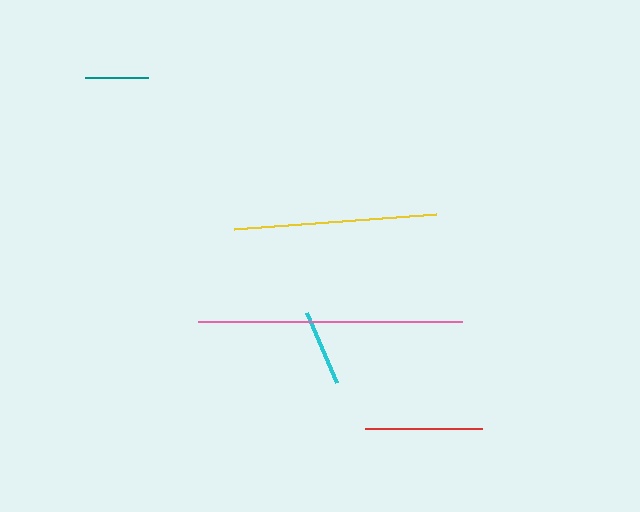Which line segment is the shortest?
The teal line is the shortest at approximately 63 pixels.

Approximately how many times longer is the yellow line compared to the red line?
The yellow line is approximately 1.7 times the length of the red line.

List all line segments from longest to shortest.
From longest to shortest: pink, yellow, red, cyan, teal.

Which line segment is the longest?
The pink line is the longest at approximately 263 pixels.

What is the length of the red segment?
The red segment is approximately 117 pixels long.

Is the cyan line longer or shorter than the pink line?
The pink line is longer than the cyan line.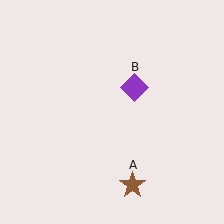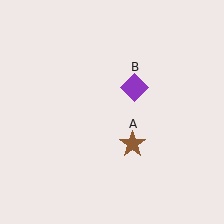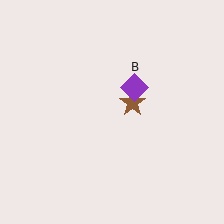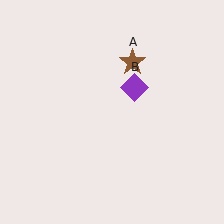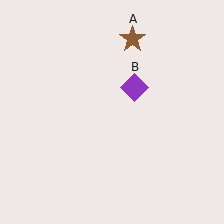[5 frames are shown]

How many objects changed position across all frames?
1 object changed position: brown star (object A).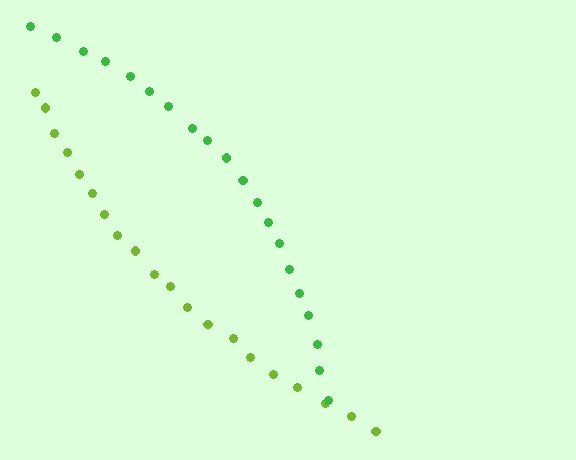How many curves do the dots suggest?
There are 2 distinct paths.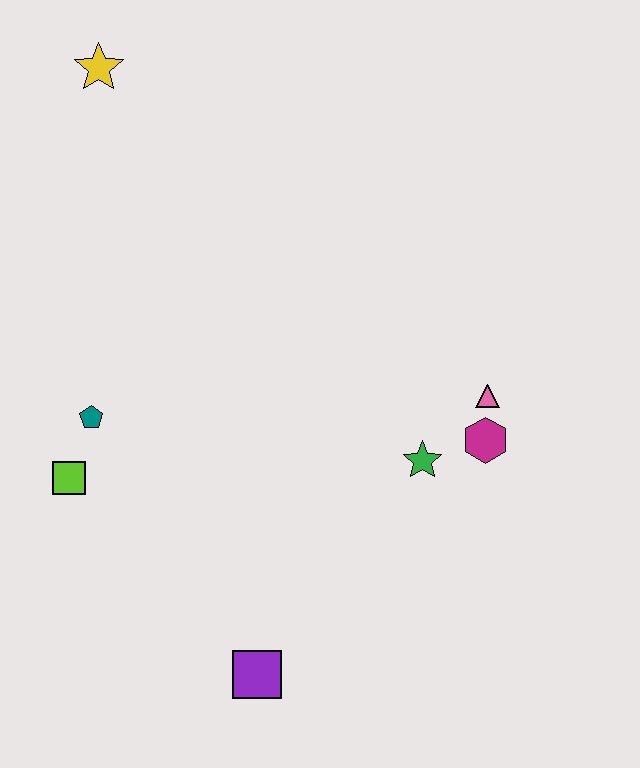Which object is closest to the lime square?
The teal pentagon is closest to the lime square.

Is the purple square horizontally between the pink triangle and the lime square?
Yes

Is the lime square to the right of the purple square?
No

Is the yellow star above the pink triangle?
Yes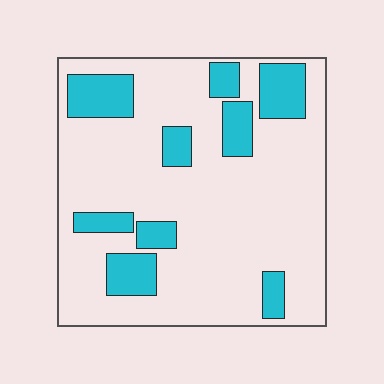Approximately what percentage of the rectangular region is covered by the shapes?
Approximately 20%.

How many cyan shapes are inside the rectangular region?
9.